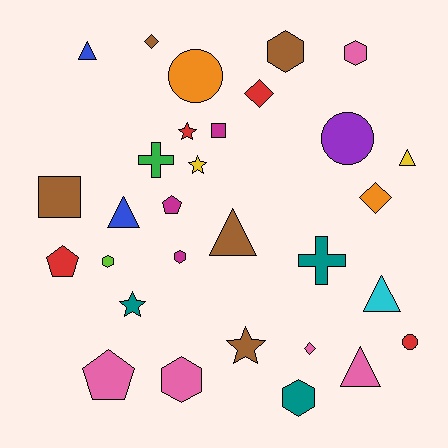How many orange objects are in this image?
There are 2 orange objects.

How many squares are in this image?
There are 2 squares.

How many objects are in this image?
There are 30 objects.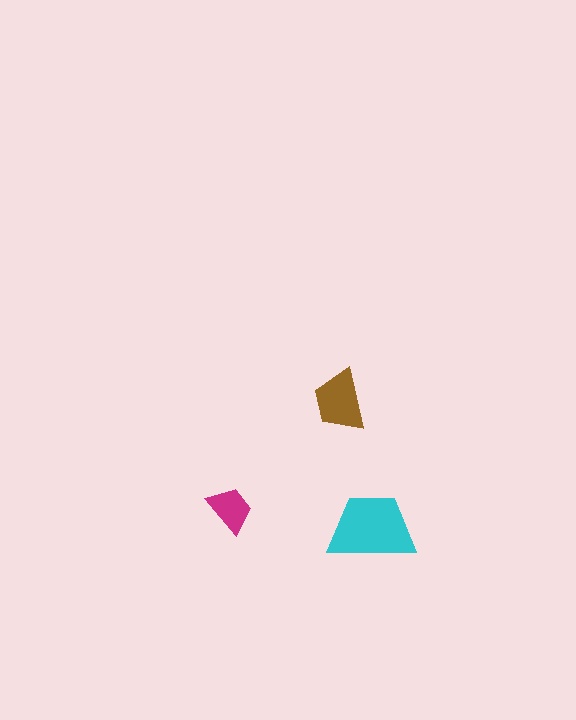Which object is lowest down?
The cyan trapezoid is bottommost.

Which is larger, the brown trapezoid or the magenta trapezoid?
The brown one.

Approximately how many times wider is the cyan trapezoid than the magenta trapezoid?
About 2 times wider.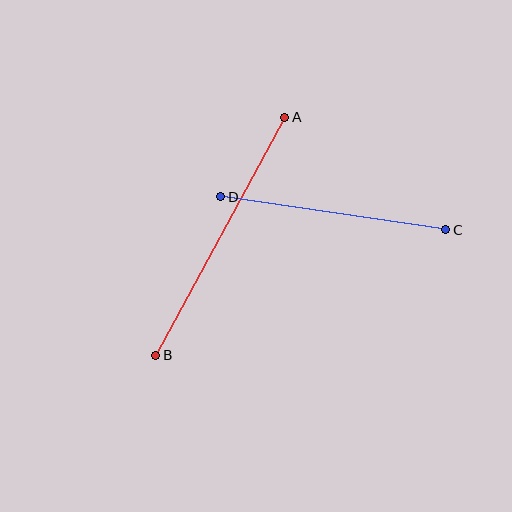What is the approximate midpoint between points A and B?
The midpoint is at approximately (220, 236) pixels.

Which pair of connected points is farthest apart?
Points A and B are farthest apart.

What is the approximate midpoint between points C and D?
The midpoint is at approximately (333, 213) pixels.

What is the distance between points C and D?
The distance is approximately 228 pixels.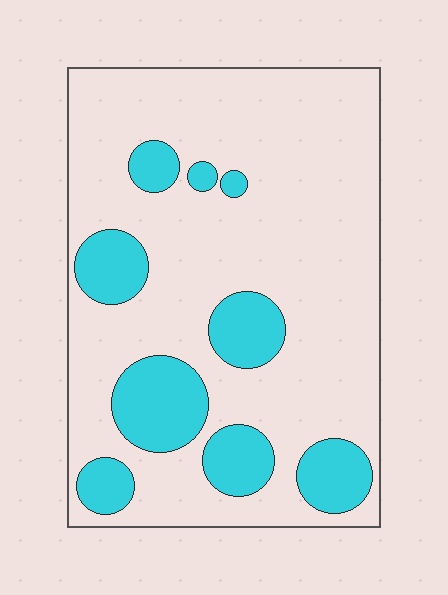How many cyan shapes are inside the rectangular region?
9.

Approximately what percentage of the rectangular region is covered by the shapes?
Approximately 20%.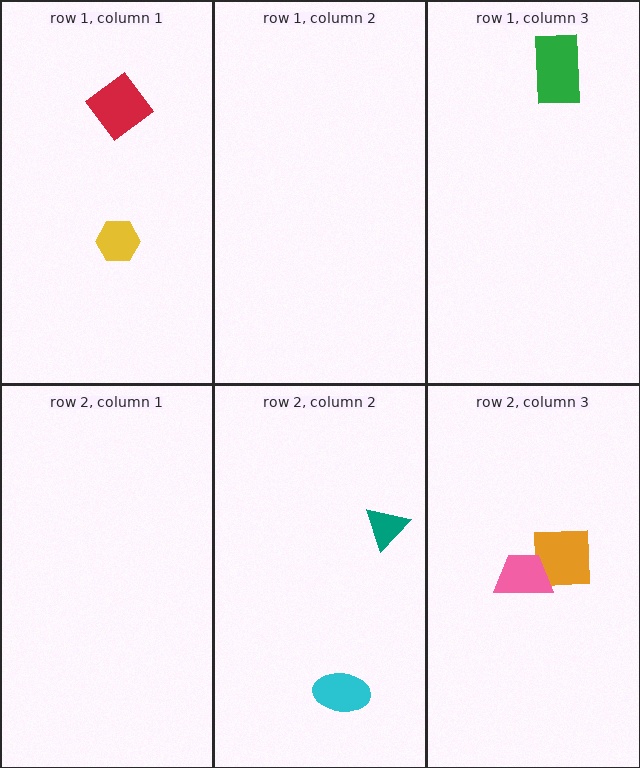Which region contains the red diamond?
The row 1, column 1 region.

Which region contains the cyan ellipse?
The row 2, column 2 region.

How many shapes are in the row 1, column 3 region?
1.